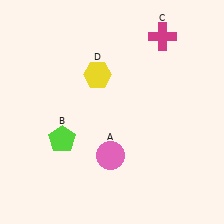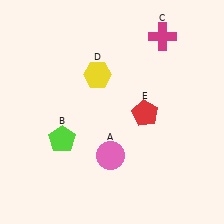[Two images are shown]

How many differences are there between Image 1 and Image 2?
There is 1 difference between the two images.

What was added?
A red pentagon (E) was added in Image 2.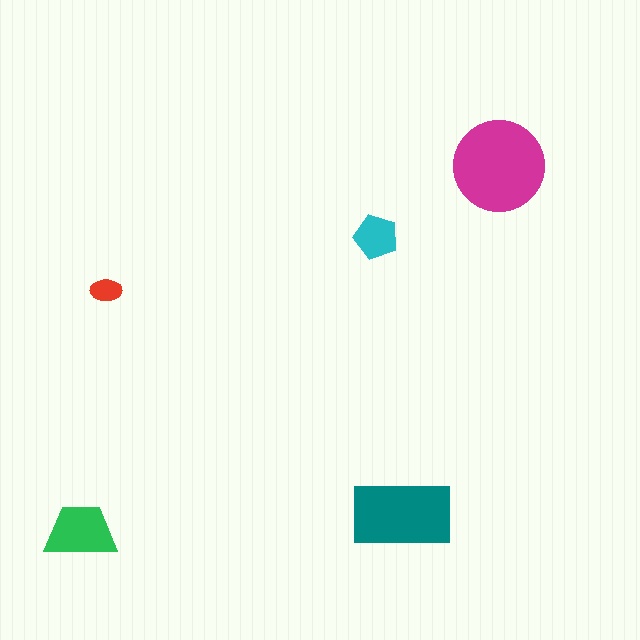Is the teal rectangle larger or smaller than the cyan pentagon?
Larger.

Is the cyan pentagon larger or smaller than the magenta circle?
Smaller.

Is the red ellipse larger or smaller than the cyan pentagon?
Smaller.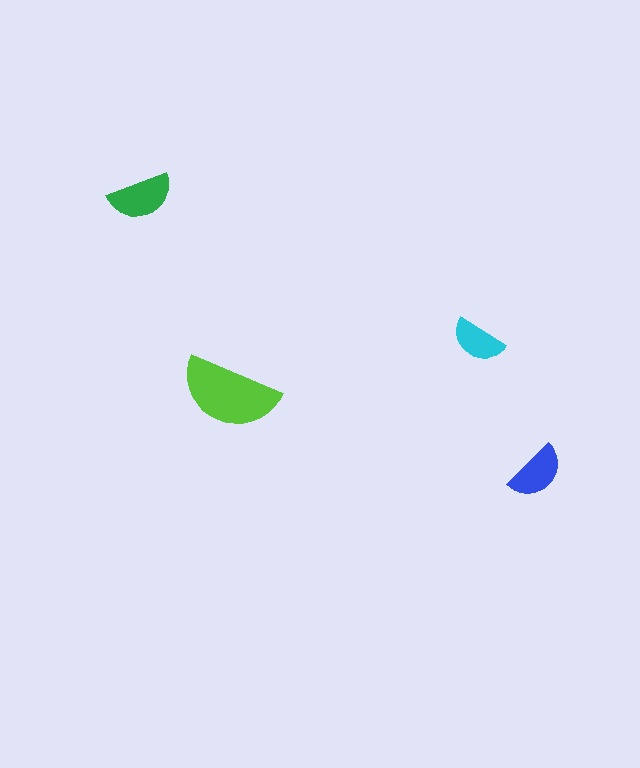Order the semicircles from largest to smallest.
the lime one, the green one, the blue one, the cyan one.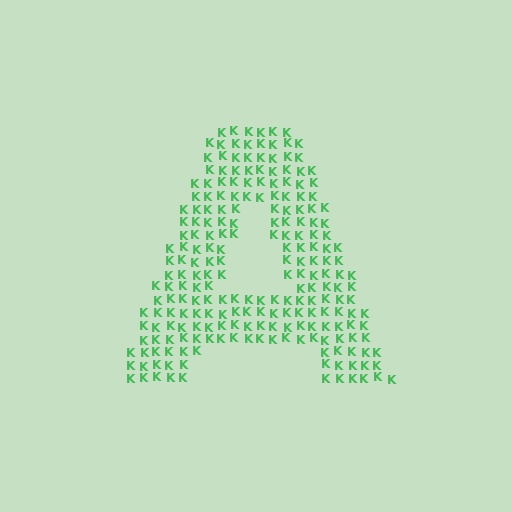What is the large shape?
The large shape is the letter A.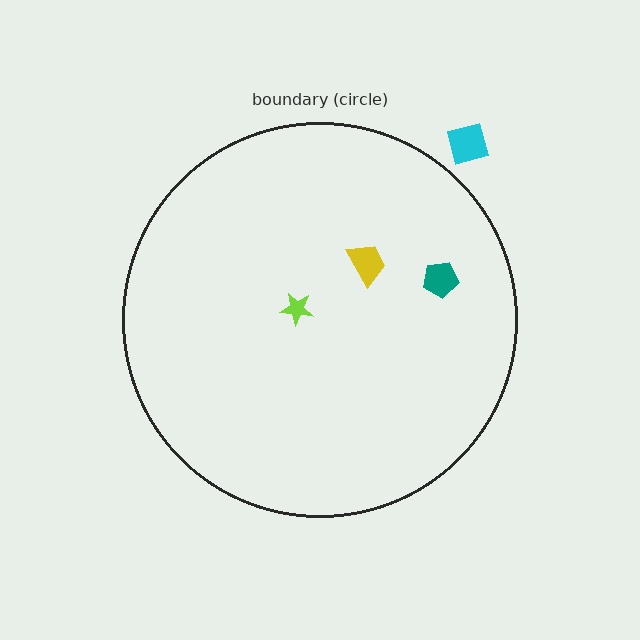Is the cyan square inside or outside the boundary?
Outside.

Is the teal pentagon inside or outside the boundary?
Inside.